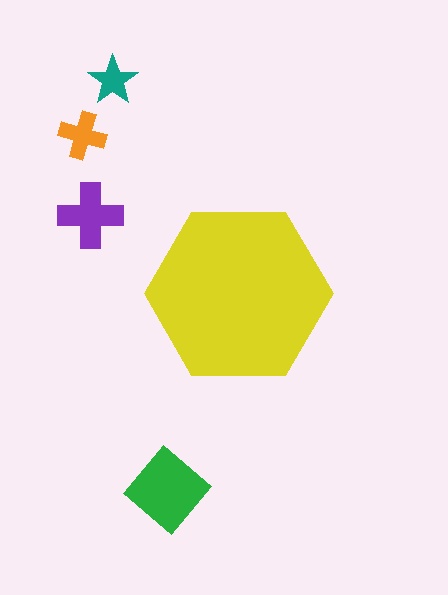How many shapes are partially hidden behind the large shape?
0 shapes are partially hidden.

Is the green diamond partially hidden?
No, the green diamond is fully visible.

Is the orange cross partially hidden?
No, the orange cross is fully visible.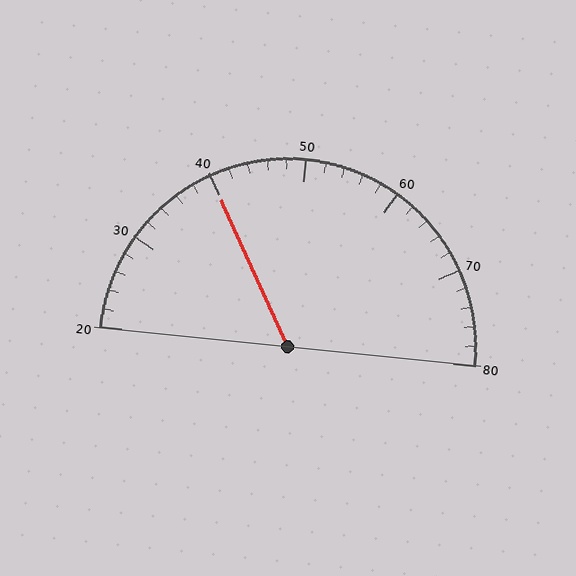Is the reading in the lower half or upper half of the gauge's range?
The reading is in the lower half of the range (20 to 80).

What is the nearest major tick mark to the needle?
The nearest major tick mark is 40.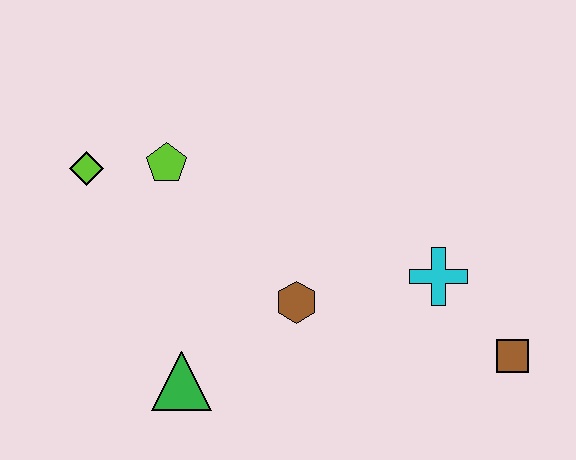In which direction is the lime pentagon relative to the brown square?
The lime pentagon is to the left of the brown square.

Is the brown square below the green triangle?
No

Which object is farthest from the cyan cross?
The lime diamond is farthest from the cyan cross.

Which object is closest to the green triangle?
The brown hexagon is closest to the green triangle.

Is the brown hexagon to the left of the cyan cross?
Yes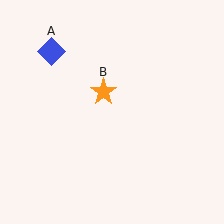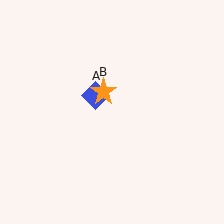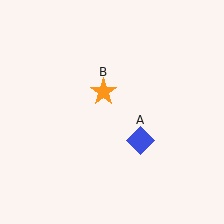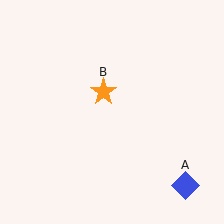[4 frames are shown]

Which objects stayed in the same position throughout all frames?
Orange star (object B) remained stationary.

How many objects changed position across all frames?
1 object changed position: blue diamond (object A).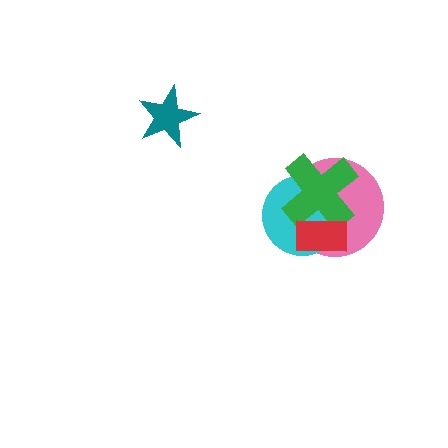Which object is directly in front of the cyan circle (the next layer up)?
The green cross is directly in front of the cyan circle.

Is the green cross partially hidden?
Yes, it is partially covered by another shape.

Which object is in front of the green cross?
The red rectangle is in front of the green cross.